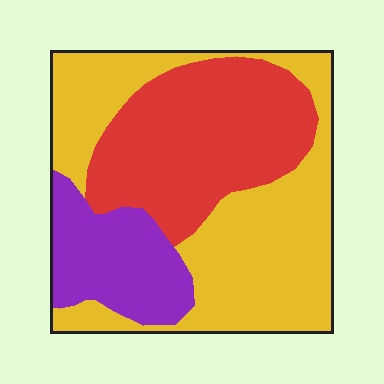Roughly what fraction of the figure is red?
Red covers roughly 35% of the figure.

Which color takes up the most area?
Yellow, at roughly 45%.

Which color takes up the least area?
Purple, at roughly 20%.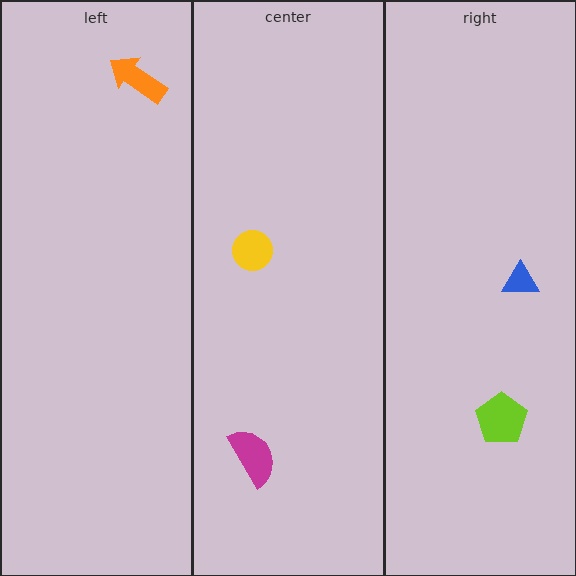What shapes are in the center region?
The magenta semicircle, the yellow circle.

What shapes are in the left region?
The orange arrow.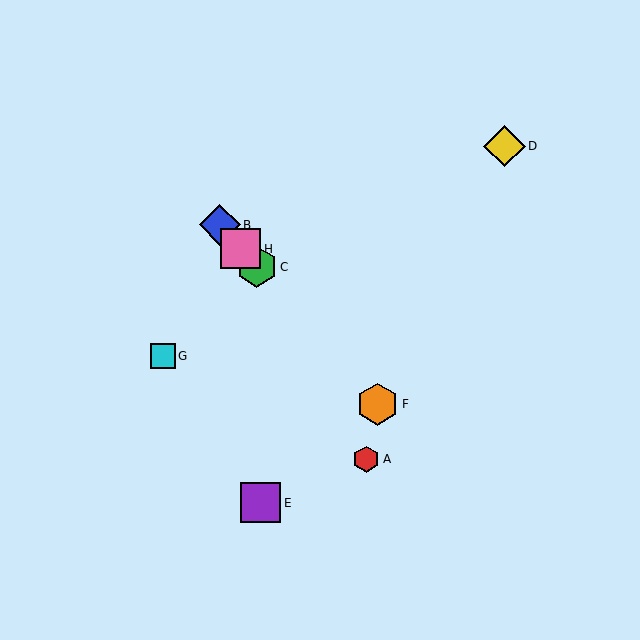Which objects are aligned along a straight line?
Objects B, C, F, H are aligned along a straight line.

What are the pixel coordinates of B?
Object B is at (220, 225).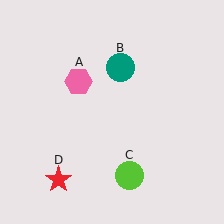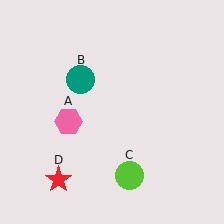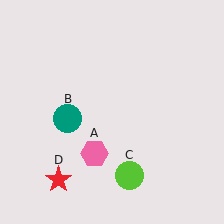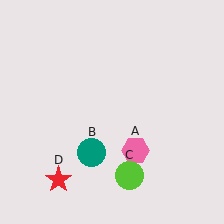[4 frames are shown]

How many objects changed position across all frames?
2 objects changed position: pink hexagon (object A), teal circle (object B).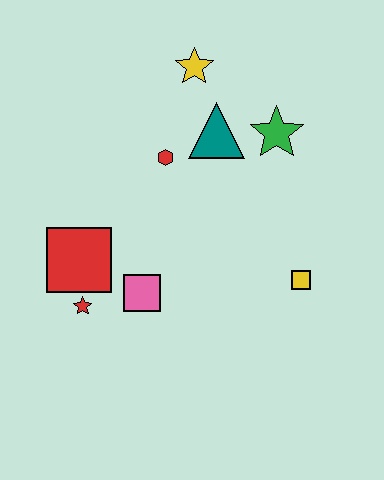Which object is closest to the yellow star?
The teal triangle is closest to the yellow star.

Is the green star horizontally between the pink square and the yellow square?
Yes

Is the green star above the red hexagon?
Yes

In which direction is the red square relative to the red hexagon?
The red square is below the red hexagon.